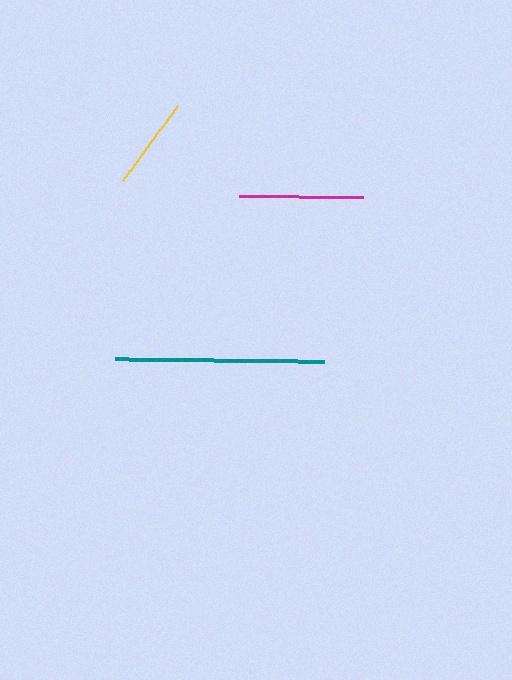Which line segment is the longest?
The teal line is the longest at approximately 210 pixels.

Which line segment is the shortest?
The yellow line is the shortest at approximately 93 pixels.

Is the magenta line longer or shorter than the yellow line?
The magenta line is longer than the yellow line.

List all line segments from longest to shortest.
From longest to shortest: teal, magenta, yellow.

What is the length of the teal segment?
The teal segment is approximately 210 pixels long.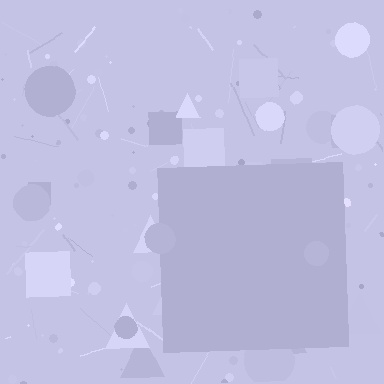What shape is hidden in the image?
A square is hidden in the image.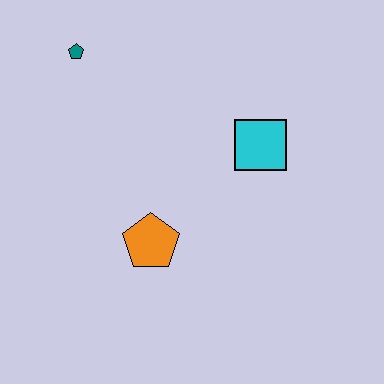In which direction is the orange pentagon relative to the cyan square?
The orange pentagon is to the left of the cyan square.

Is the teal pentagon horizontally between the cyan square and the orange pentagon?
No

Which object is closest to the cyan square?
The orange pentagon is closest to the cyan square.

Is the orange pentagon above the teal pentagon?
No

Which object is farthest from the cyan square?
The teal pentagon is farthest from the cyan square.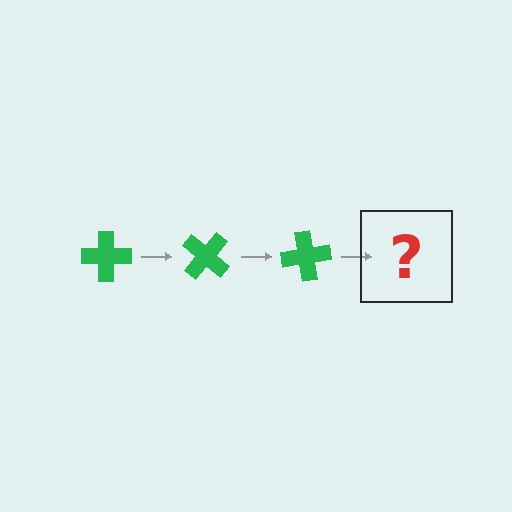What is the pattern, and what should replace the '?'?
The pattern is that the cross rotates 40 degrees each step. The '?' should be a green cross rotated 120 degrees.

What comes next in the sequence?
The next element should be a green cross rotated 120 degrees.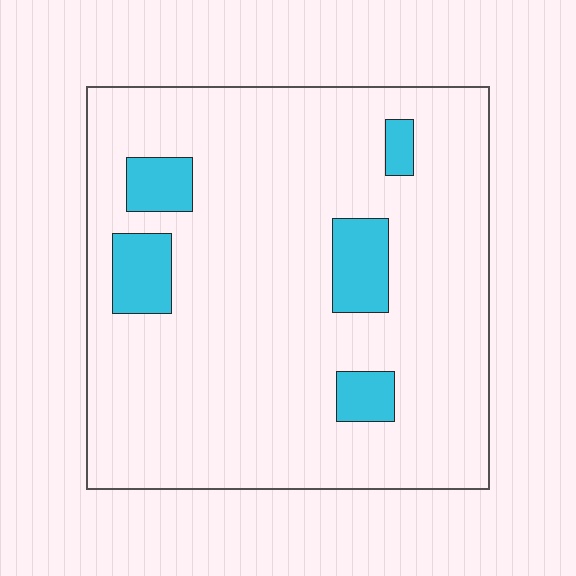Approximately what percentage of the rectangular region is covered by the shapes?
Approximately 10%.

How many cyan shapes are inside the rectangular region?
5.